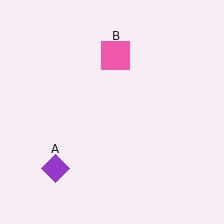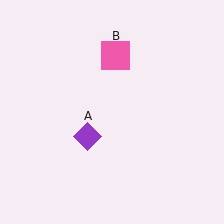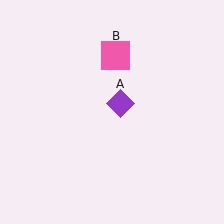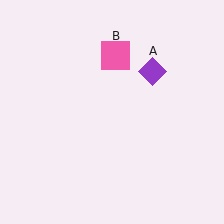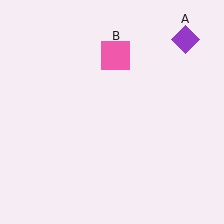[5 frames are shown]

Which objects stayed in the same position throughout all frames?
Pink square (object B) remained stationary.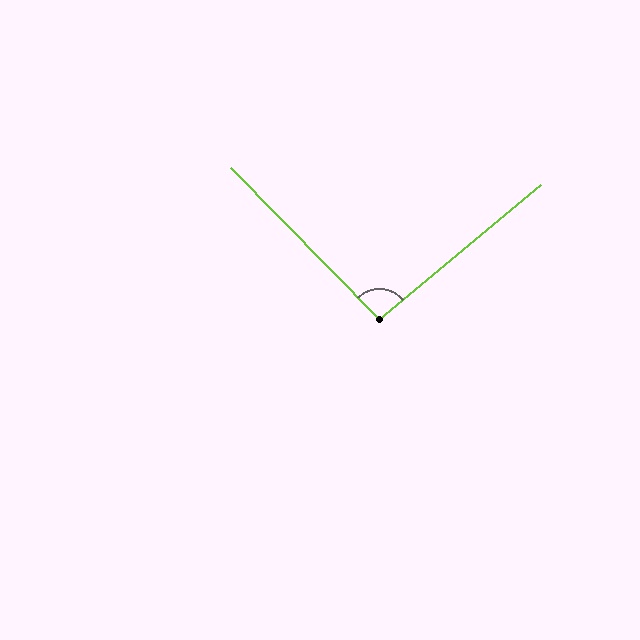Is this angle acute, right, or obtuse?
It is approximately a right angle.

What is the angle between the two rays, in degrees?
Approximately 94 degrees.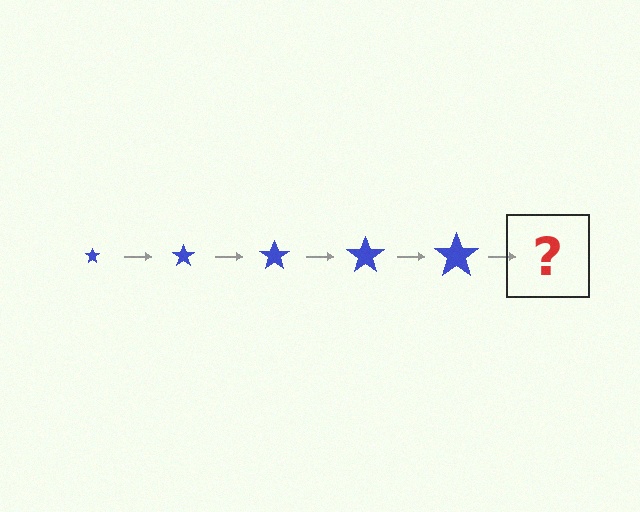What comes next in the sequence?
The next element should be a blue star, larger than the previous one.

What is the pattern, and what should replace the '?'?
The pattern is that the star gets progressively larger each step. The '?' should be a blue star, larger than the previous one.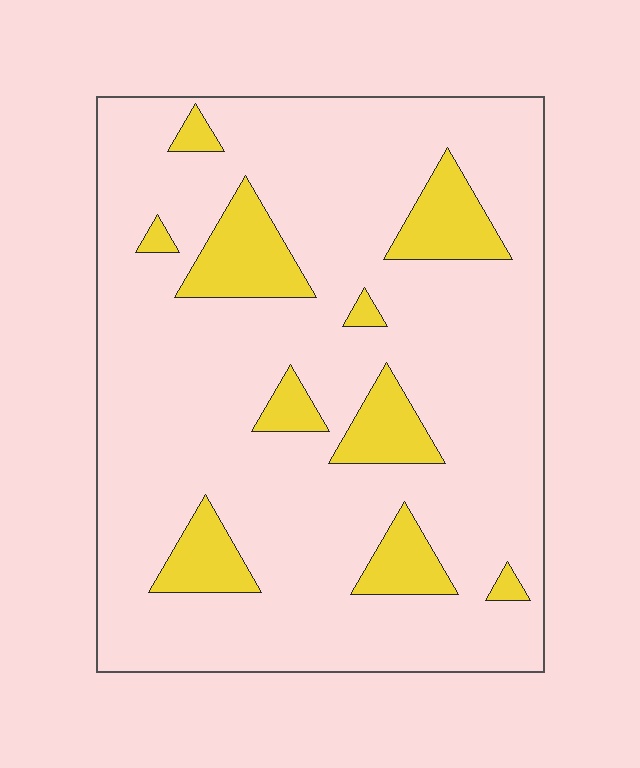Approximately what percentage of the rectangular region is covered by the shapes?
Approximately 15%.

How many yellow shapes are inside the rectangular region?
10.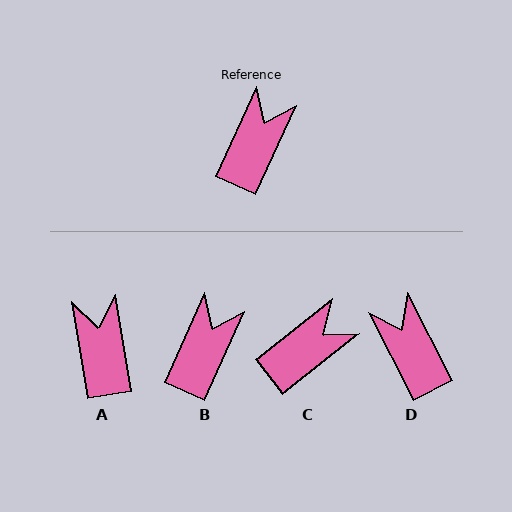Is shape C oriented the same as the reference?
No, it is off by about 28 degrees.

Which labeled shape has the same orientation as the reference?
B.